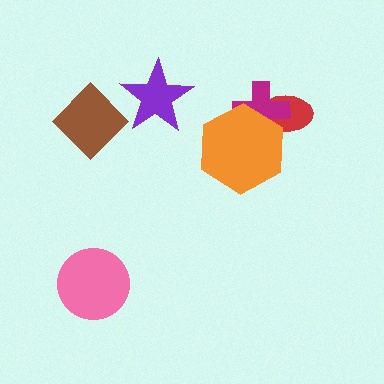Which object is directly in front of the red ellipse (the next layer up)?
The magenta cross is directly in front of the red ellipse.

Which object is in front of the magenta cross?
The orange hexagon is in front of the magenta cross.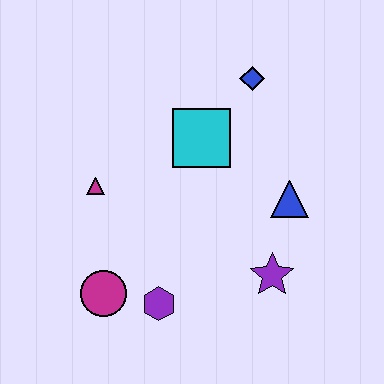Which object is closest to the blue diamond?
The cyan square is closest to the blue diamond.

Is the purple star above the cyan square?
No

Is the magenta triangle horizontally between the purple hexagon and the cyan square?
No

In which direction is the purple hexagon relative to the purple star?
The purple hexagon is to the left of the purple star.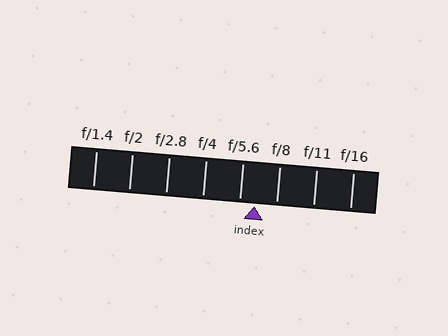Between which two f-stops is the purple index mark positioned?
The index mark is between f/5.6 and f/8.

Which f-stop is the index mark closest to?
The index mark is closest to f/5.6.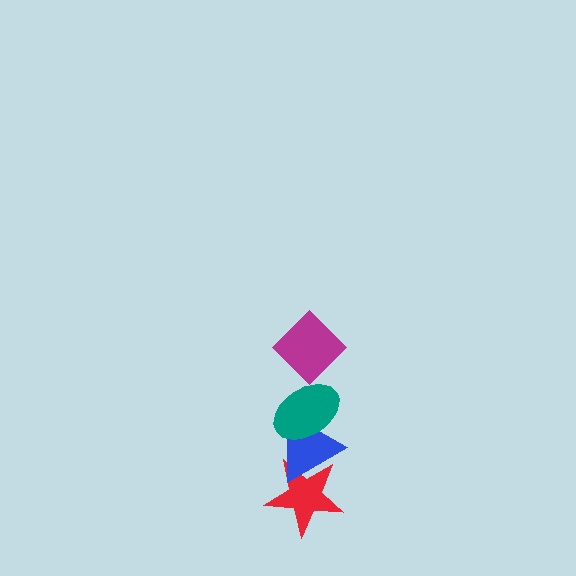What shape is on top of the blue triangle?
The teal ellipse is on top of the blue triangle.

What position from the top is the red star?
The red star is 4th from the top.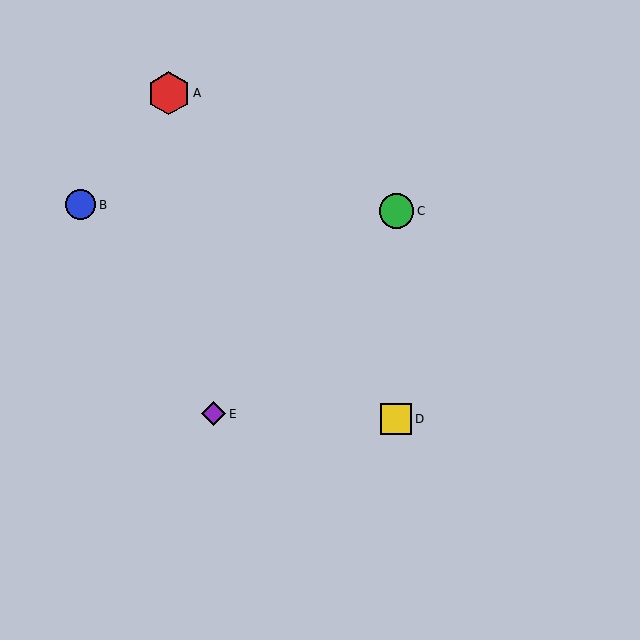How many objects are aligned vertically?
2 objects (C, D) are aligned vertically.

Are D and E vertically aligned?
No, D is at x≈396 and E is at x≈214.